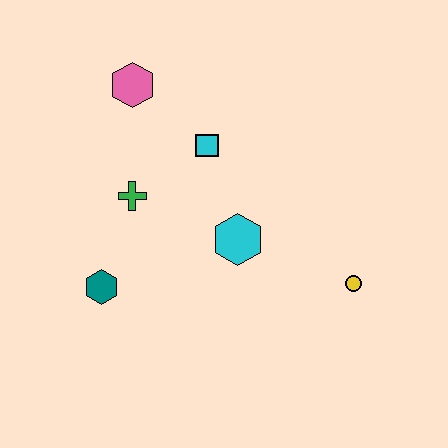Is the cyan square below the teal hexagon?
No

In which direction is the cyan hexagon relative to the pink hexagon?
The cyan hexagon is below the pink hexagon.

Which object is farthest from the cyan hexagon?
The pink hexagon is farthest from the cyan hexagon.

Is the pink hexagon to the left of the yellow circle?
Yes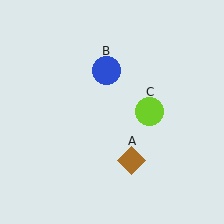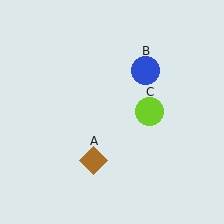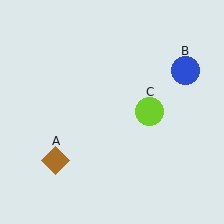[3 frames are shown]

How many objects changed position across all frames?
2 objects changed position: brown diamond (object A), blue circle (object B).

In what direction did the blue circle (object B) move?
The blue circle (object B) moved right.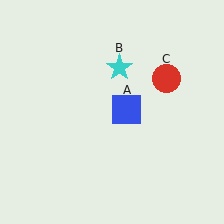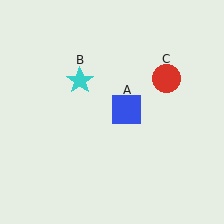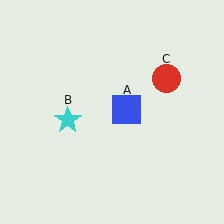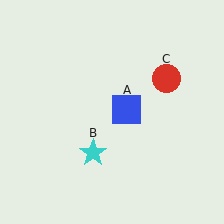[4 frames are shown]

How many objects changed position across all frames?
1 object changed position: cyan star (object B).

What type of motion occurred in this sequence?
The cyan star (object B) rotated counterclockwise around the center of the scene.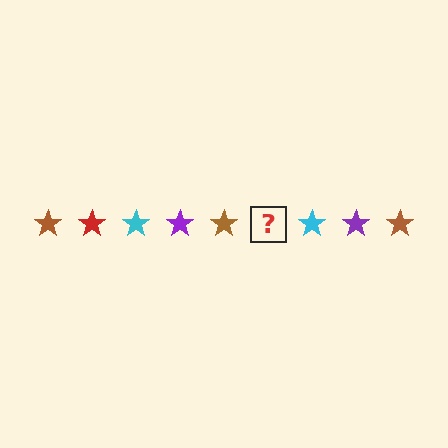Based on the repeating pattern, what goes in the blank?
The blank should be a red star.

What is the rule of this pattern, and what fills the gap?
The rule is that the pattern cycles through brown, red, cyan, purple stars. The gap should be filled with a red star.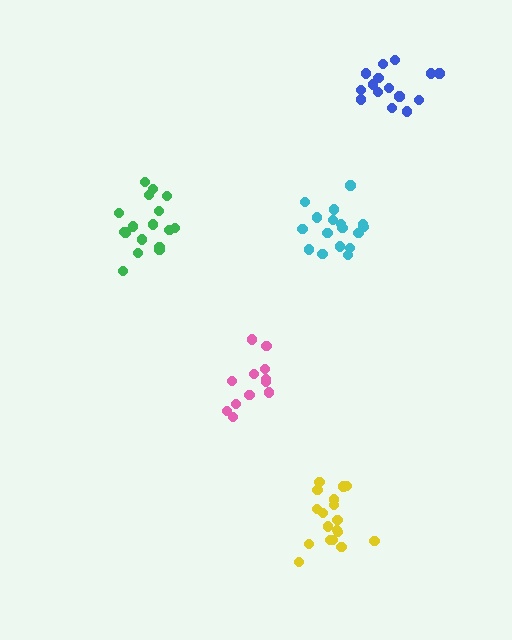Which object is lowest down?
The yellow cluster is bottommost.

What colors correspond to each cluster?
The clusters are colored: yellow, cyan, pink, blue, green.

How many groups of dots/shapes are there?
There are 5 groups.